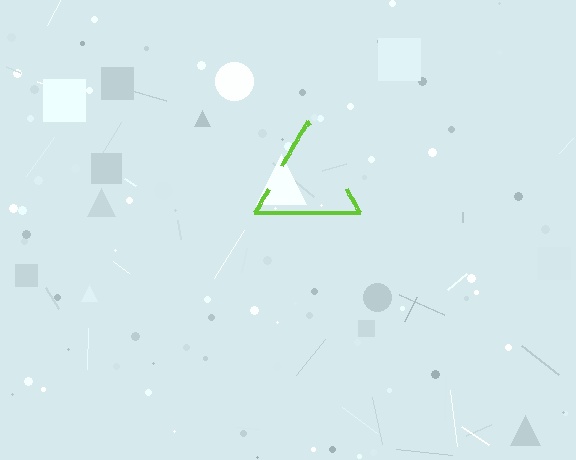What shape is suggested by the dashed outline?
The dashed outline suggests a triangle.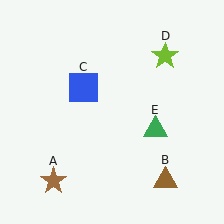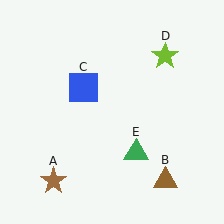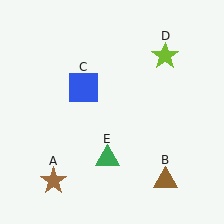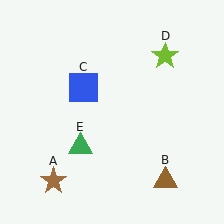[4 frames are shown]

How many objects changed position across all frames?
1 object changed position: green triangle (object E).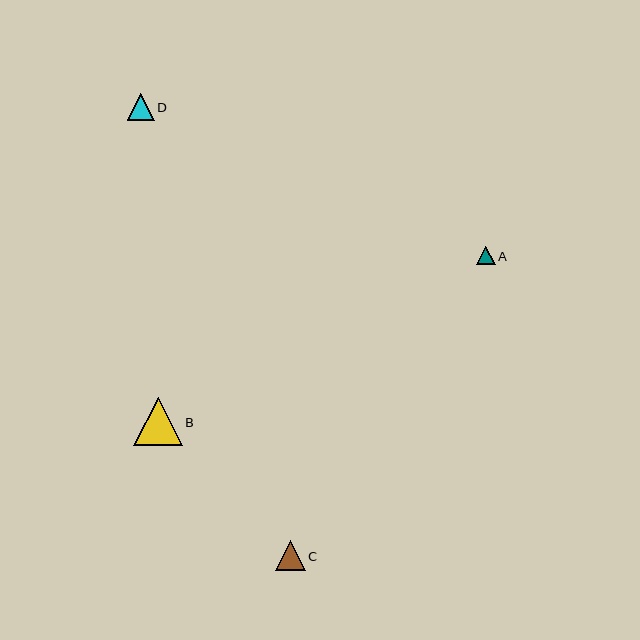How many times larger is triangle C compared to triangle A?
Triangle C is approximately 1.6 times the size of triangle A.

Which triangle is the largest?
Triangle B is the largest with a size of approximately 49 pixels.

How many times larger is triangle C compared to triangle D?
Triangle C is approximately 1.1 times the size of triangle D.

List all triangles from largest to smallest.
From largest to smallest: B, C, D, A.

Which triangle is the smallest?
Triangle A is the smallest with a size of approximately 19 pixels.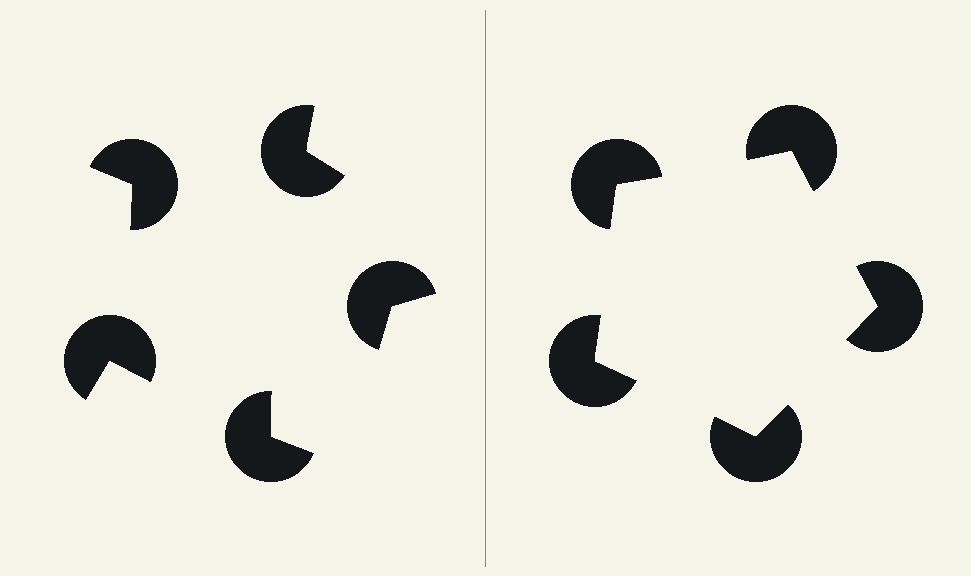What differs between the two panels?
The pac-man discs are positioned identically on both sides; only the wedge orientations differ. On the right they align to a pentagon; on the left they are misaligned.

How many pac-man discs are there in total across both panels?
10 — 5 on each side.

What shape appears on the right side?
An illusory pentagon.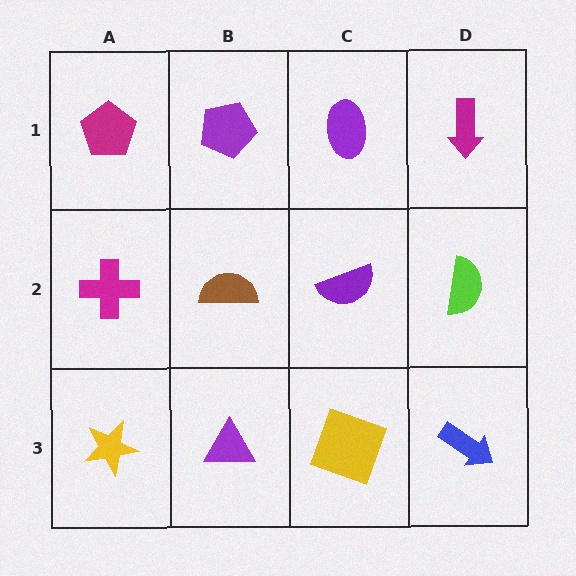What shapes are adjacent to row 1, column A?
A magenta cross (row 2, column A), a purple pentagon (row 1, column B).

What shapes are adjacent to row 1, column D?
A lime semicircle (row 2, column D), a purple ellipse (row 1, column C).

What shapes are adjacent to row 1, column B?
A brown semicircle (row 2, column B), a magenta pentagon (row 1, column A), a purple ellipse (row 1, column C).